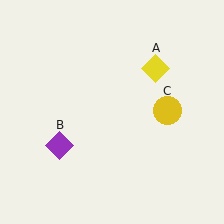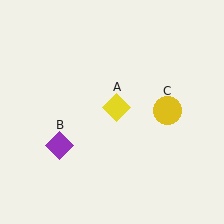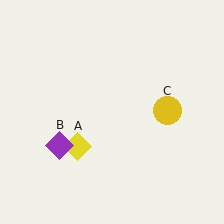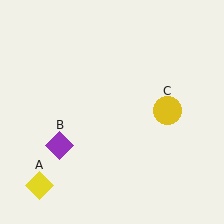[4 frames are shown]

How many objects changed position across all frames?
1 object changed position: yellow diamond (object A).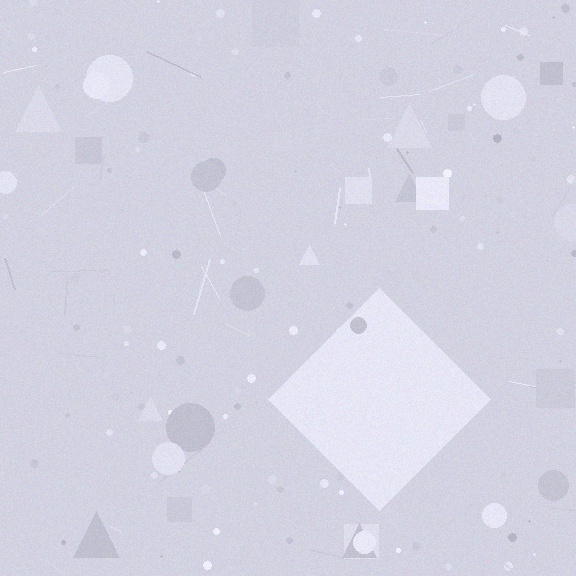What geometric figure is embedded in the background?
A diamond is embedded in the background.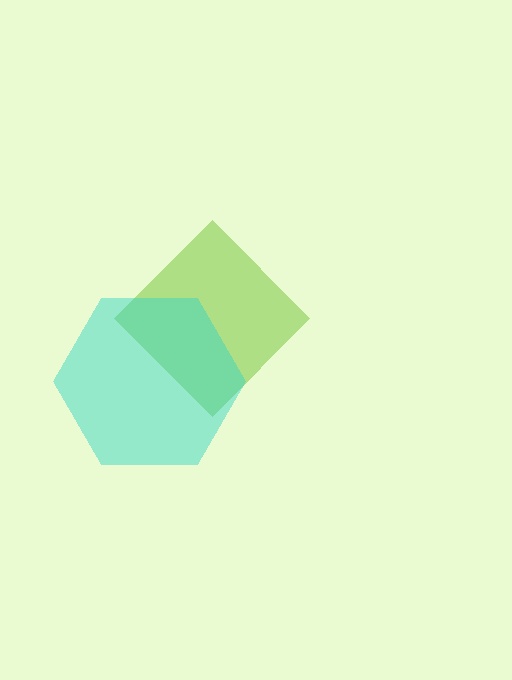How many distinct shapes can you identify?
There are 2 distinct shapes: a lime diamond, a cyan hexagon.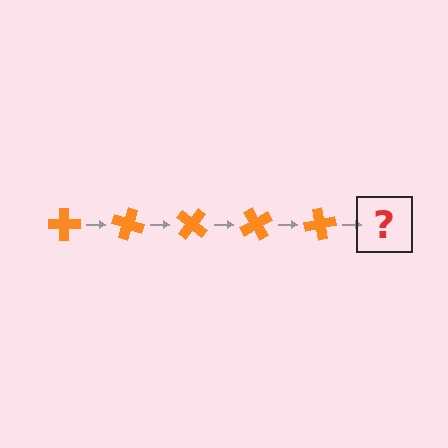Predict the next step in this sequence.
The next step is an orange cross rotated 100 degrees.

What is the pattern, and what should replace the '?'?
The pattern is that the cross rotates 20 degrees each step. The '?' should be an orange cross rotated 100 degrees.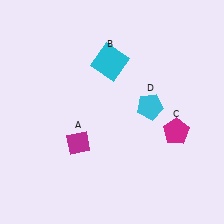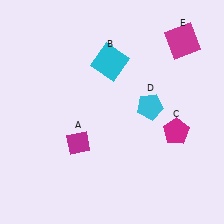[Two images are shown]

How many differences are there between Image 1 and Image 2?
There is 1 difference between the two images.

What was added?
A magenta square (E) was added in Image 2.